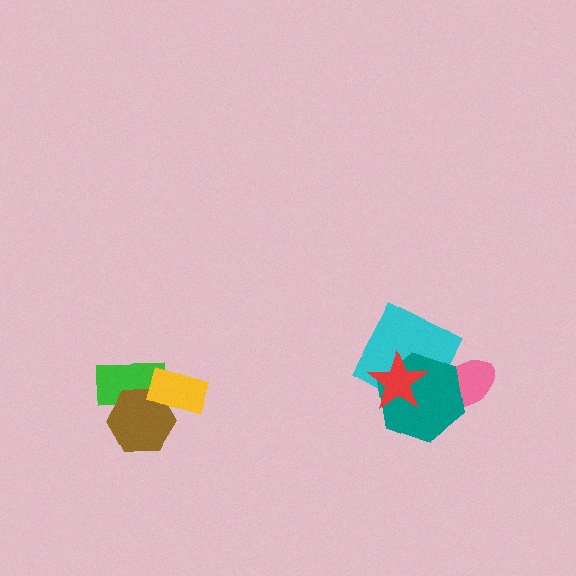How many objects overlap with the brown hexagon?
2 objects overlap with the brown hexagon.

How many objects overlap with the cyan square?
3 objects overlap with the cyan square.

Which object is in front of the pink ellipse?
The teal hexagon is in front of the pink ellipse.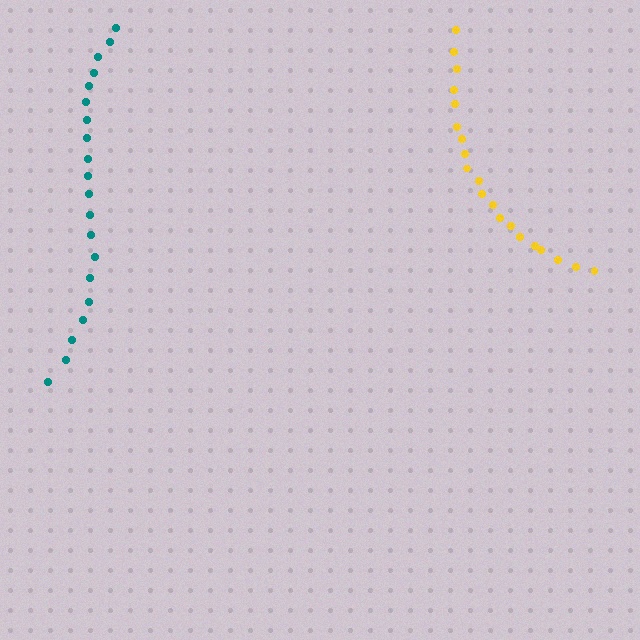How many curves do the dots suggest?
There are 2 distinct paths.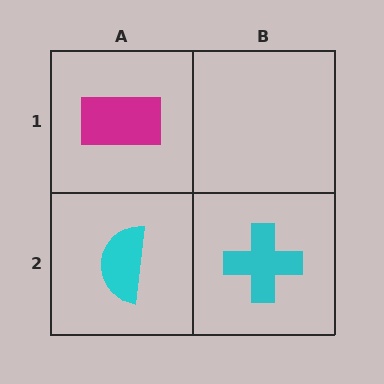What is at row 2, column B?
A cyan cross.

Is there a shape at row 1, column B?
No, that cell is empty.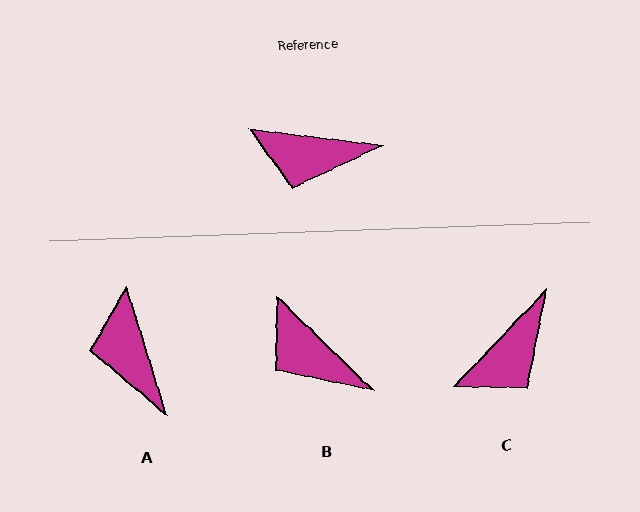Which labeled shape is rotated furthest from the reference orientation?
A, about 66 degrees away.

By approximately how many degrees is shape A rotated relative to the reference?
Approximately 66 degrees clockwise.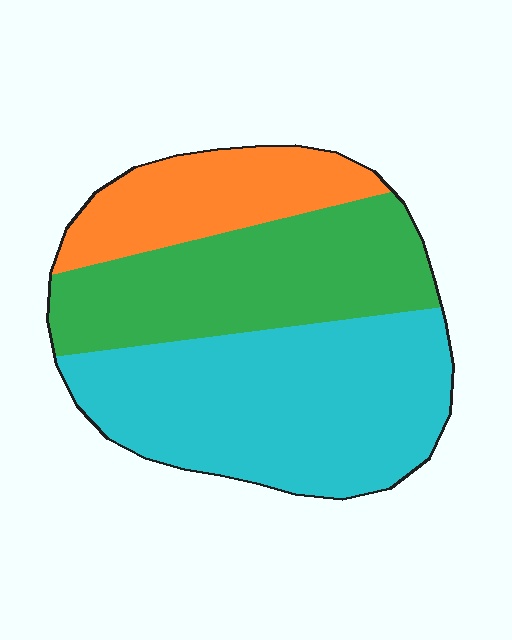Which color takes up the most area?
Cyan, at roughly 45%.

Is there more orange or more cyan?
Cyan.